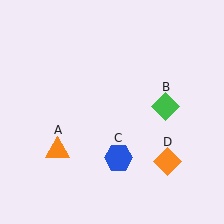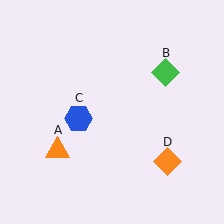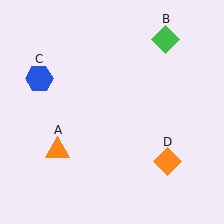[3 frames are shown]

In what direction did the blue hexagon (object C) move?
The blue hexagon (object C) moved up and to the left.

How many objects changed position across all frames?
2 objects changed position: green diamond (object B), blue hexagon (object C).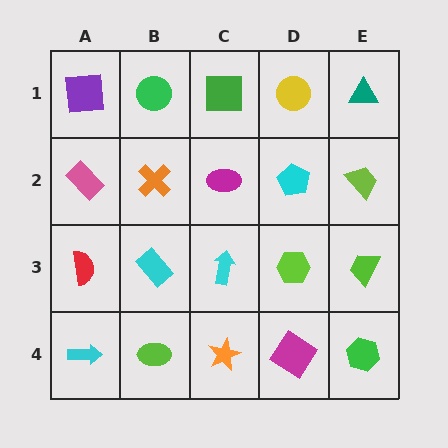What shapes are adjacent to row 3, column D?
A cyan pentagon (row 2, column D), a magenta diamond (row 4, column D), a cyan arrow (row 3, column C), a lime trapezoid (row 3, column E).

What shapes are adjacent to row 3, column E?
A lime trapezoid (row 2, column E), a green hexagon (row 4, column E), a lime hexagon (row 3, column D).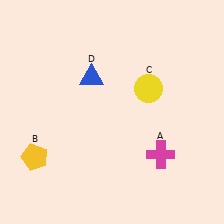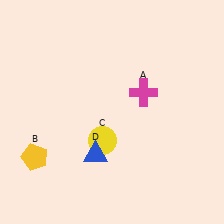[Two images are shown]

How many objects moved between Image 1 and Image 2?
3 objects moved between the two images.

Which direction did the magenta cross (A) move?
The magenta cross (A) moved up.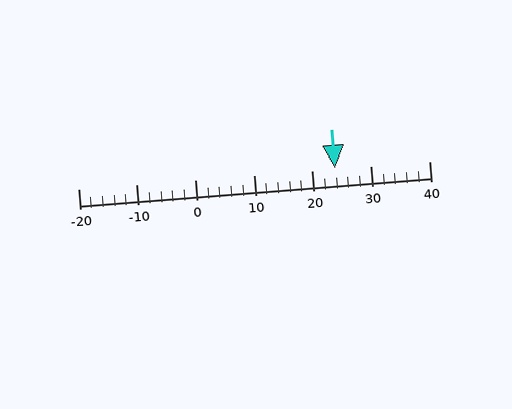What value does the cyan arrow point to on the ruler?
The cyan arrow points to approximately 24.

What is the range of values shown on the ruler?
The ruler shows values from -20 to 40.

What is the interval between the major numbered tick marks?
The major tick marks are spaced 10 units apart.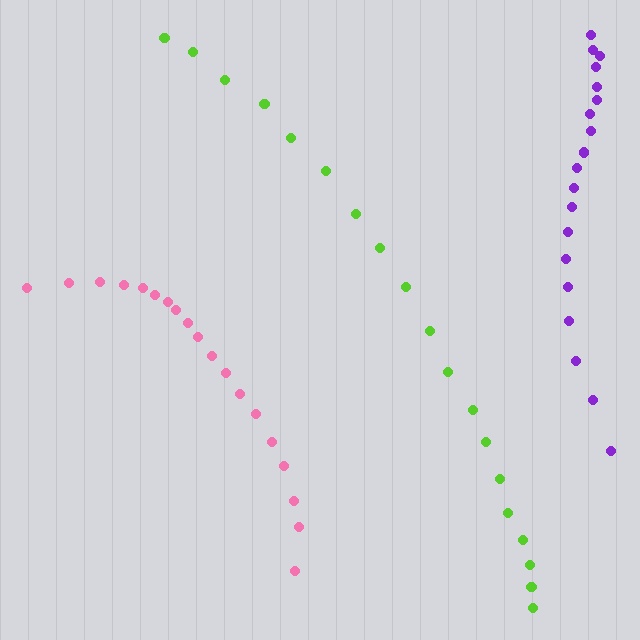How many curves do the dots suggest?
There are 3 distinct paths.